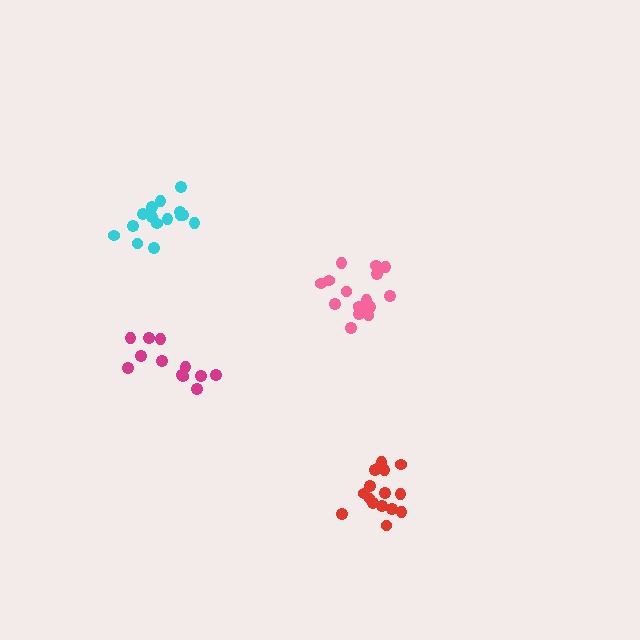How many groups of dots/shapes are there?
There are 4 groups.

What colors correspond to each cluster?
The clusters are colored: red, cyan, magenta, pink.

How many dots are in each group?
Group 1: 16 dots, Group 2: 15 dots, Group 3: 12 dots, Group 4: 16 dots (59 total).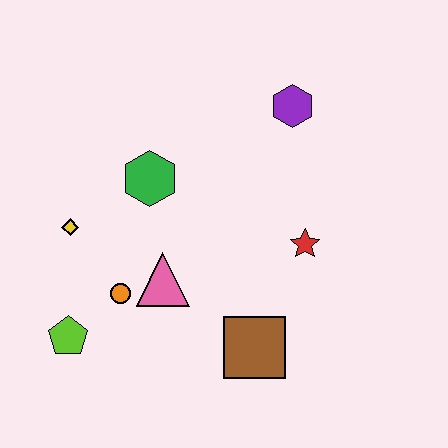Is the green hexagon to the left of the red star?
Yes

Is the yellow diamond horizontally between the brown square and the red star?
No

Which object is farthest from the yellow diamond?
The purple hexagon is farthest from the yellow diamond.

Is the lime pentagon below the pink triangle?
Yes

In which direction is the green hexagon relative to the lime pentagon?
The green hexagon is above the lime pentagon.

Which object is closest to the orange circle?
The pink triangle is closest to the orange circle.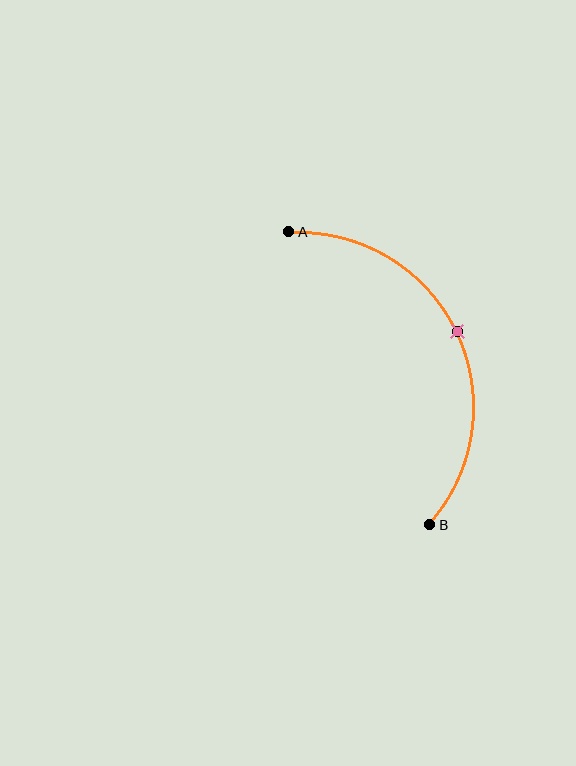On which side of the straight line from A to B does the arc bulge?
The arc bulges to the right of the straight line connecting A and B.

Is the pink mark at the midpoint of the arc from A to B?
Yes. The pink mark lies on the arc at equal arc-length from both A and B — it is the arc midpoint.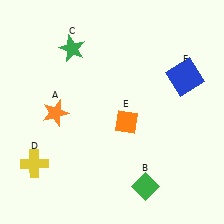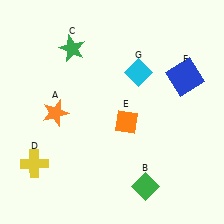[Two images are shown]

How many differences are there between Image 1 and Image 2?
There is 1 difference between the two images.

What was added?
A cyan diamond (G) was added in Image 2.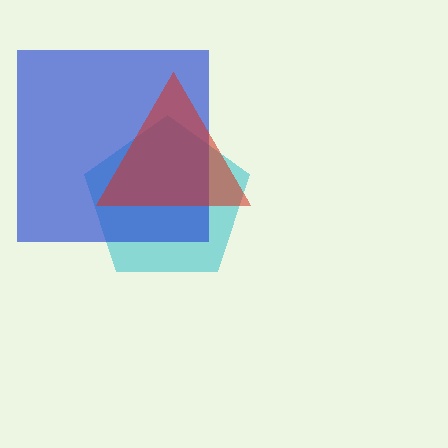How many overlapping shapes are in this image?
There are 3 overlapping shapes in the image.